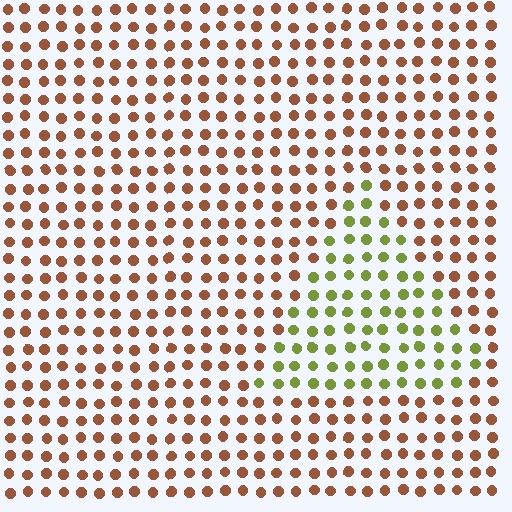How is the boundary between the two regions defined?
The boundary is defined purely by a slight shift in hue (about 64 degrees). Spacing, size, and orientation are identical on both sides.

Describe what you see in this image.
The image is filled with small brown elements in a uniform arrangement. A triangle-shaped region is visible where the elements are tinted to a slightly different hue, forming a subtle color boundary.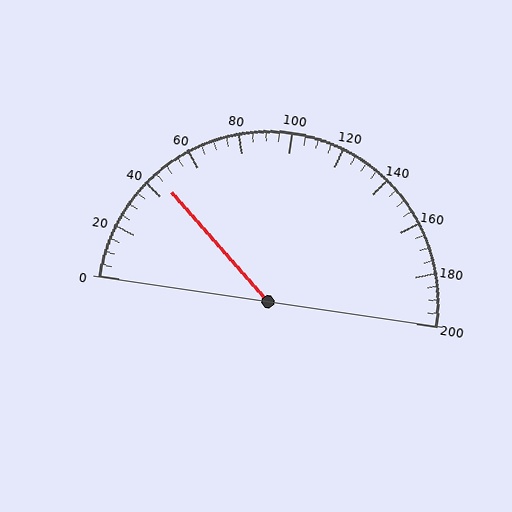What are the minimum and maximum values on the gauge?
The gauge ranges from 0 to 200.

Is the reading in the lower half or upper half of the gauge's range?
The reading is in the lower half of the range (0 to 200).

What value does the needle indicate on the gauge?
The needle indicates approximately 45.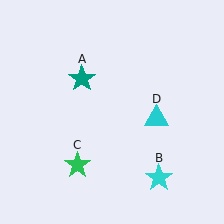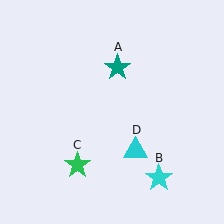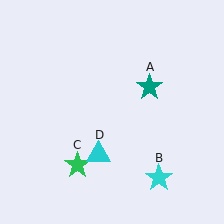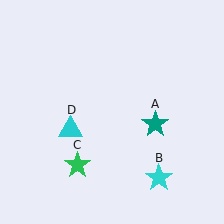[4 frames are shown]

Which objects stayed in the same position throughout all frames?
Cyan star (object B) and green star (object C) remained stationary.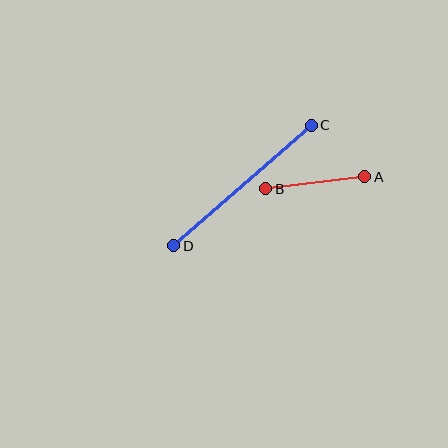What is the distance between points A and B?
The distance is approximately 100 pixels.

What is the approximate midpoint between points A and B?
The midpoint is at approximately (315, 183) pixels.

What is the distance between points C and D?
The distance is approximately 183 pixels.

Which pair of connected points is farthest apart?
Points C and D are farthest apart.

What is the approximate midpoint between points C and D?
The midpoint is at approximately (242, 186) pixels.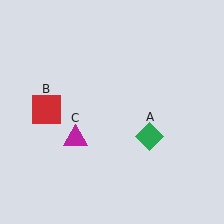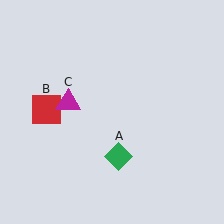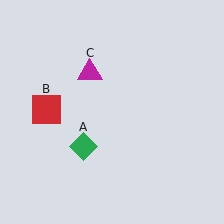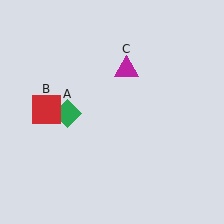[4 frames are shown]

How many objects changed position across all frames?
2 objects changed position: green diamond (object A), magenta triangle (object C).